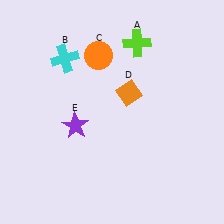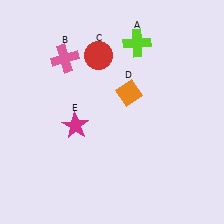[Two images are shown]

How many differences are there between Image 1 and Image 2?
There are 3 differences between the two images.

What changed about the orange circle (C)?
In Image 1, C is orange. In Image 2, it changed to red.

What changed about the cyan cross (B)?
In Image 1, B is cyan. In Image 2, it changed to pink.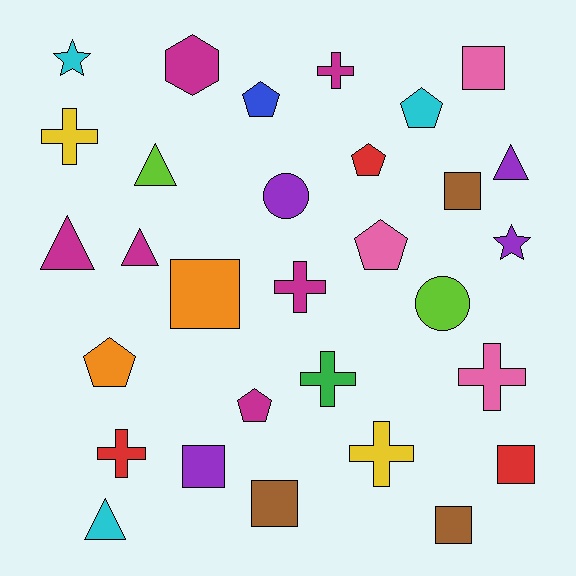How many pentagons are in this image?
There are 6 pentagons.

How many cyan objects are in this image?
There are 3 cyan objects.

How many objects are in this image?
There are 30 objects.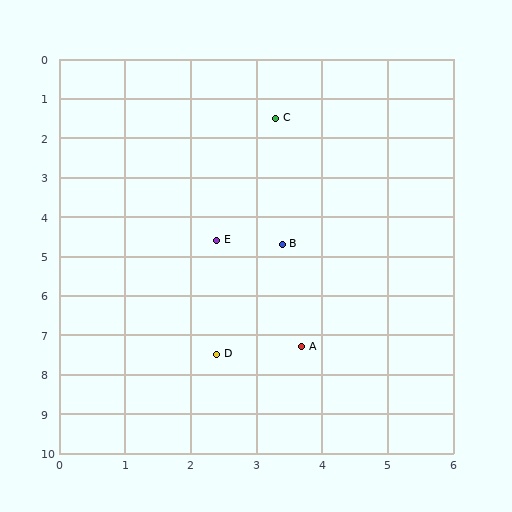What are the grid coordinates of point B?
Point B is at approximately (3.4, 4.7).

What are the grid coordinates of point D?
Point D is at approximately (2.4, 7.5).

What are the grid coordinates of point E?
Point E is at approximately (2.4, 4.6).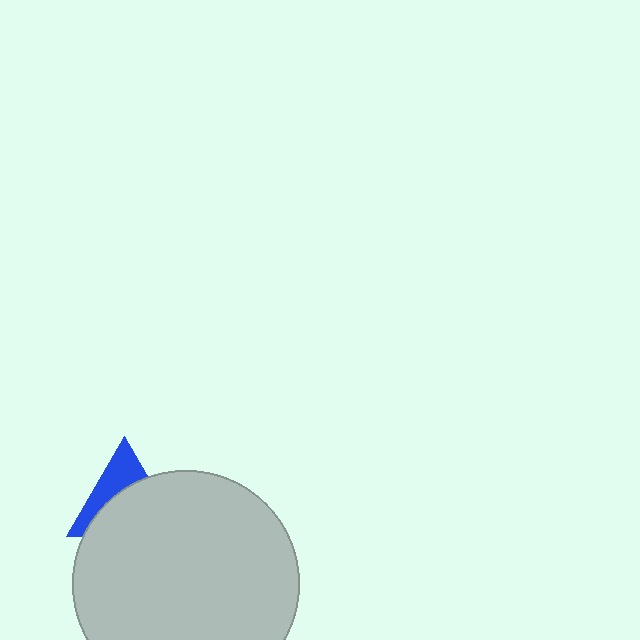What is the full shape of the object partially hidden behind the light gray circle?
The partially hidden object is a blue triangle.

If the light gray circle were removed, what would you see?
You would see the complete blue triangle.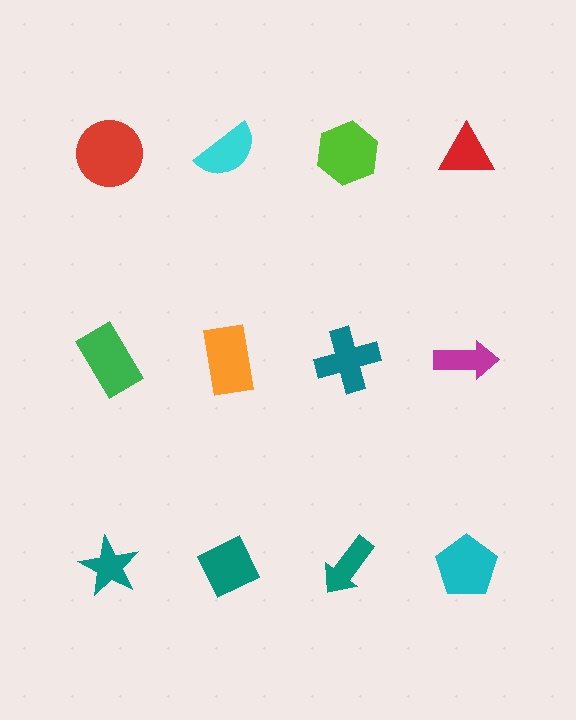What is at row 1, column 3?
A lime hexagon.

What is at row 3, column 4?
A cyan pentagon.